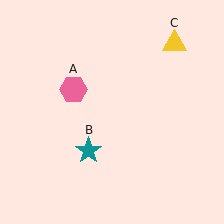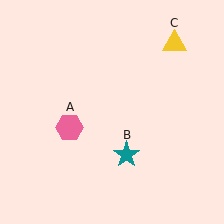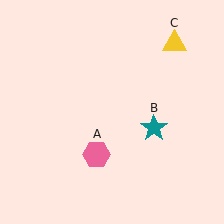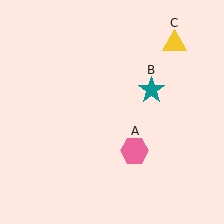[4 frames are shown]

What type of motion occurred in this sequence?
The pink hexagon (object A), teal star (object B) rotated counterclockwise around the center of the scene.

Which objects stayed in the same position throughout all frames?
Yellow triangle (object C) remained stationary.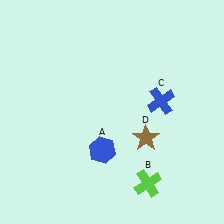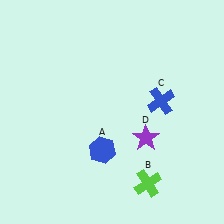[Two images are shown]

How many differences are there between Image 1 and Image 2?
There is 1 difference between the two images.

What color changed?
The star (D) changed from brown in Image 1 to purple in Image 2.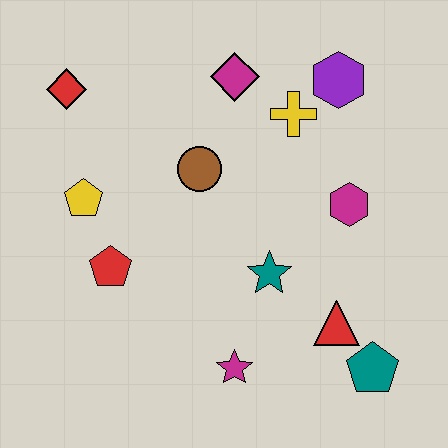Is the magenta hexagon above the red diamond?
No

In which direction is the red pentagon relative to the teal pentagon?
The red pentagon is to the left of the teal pentagon.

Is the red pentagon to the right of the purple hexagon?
No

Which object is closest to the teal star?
The red triangle is closest to the teal star.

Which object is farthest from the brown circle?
The teal pentagon is farthest from the brown circle.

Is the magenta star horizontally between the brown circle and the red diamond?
No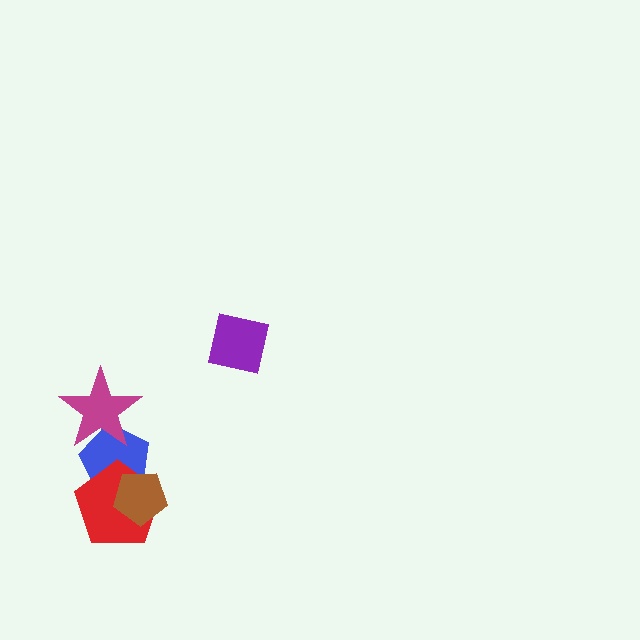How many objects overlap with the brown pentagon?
2 objects overlap with the brown pentagon.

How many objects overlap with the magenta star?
1 object overlaps with the magenta star.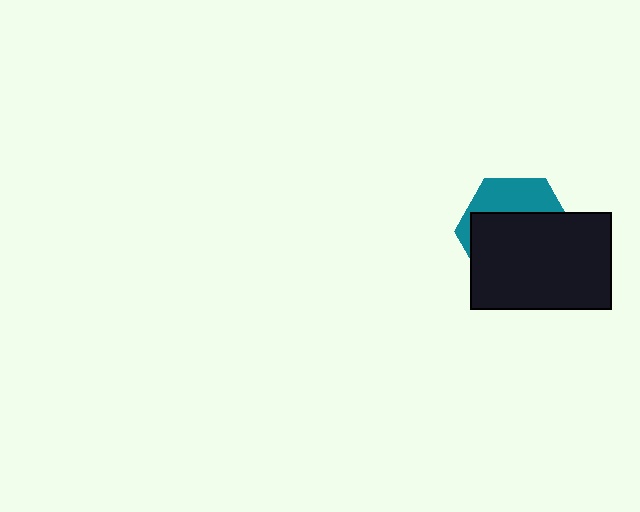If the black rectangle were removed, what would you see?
You would see the complete teal hexagon.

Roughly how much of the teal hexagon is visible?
A small part of it is visible (roughly 32%).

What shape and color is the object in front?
The object in front is a black rectangle.